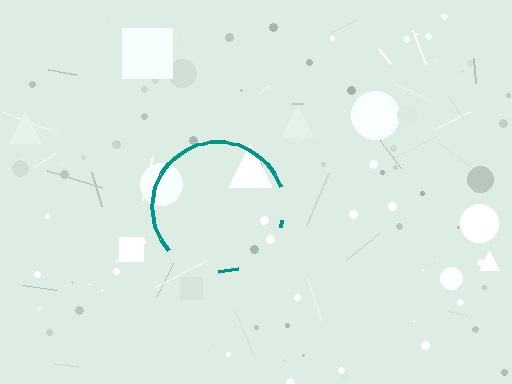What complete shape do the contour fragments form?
The contour fragments form a circle.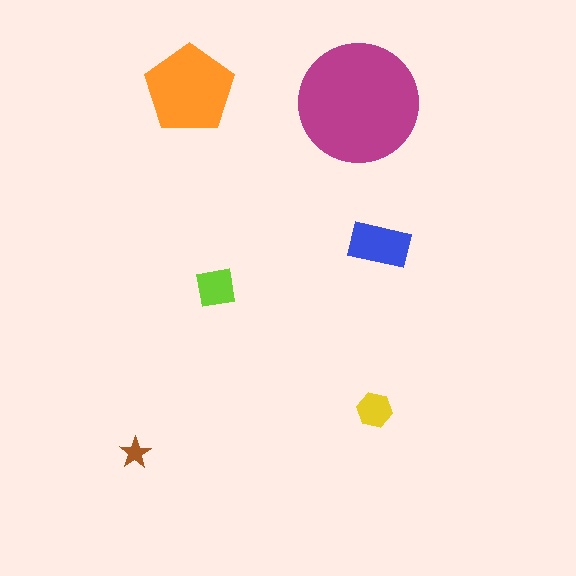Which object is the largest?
The magenta circle.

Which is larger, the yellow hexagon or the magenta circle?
The magenta circle.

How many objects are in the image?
There are 6 objects in the image.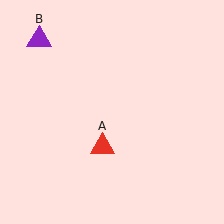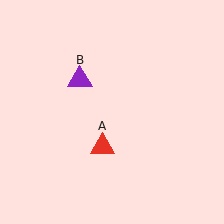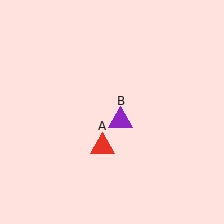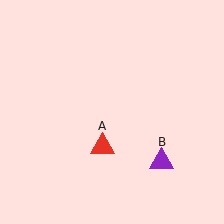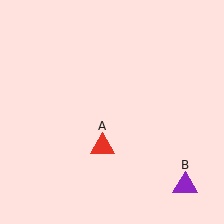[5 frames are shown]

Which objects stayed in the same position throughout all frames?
Red triangle (object A) remained stationary.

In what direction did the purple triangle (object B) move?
The purple triangle (object B) moved down and to the right.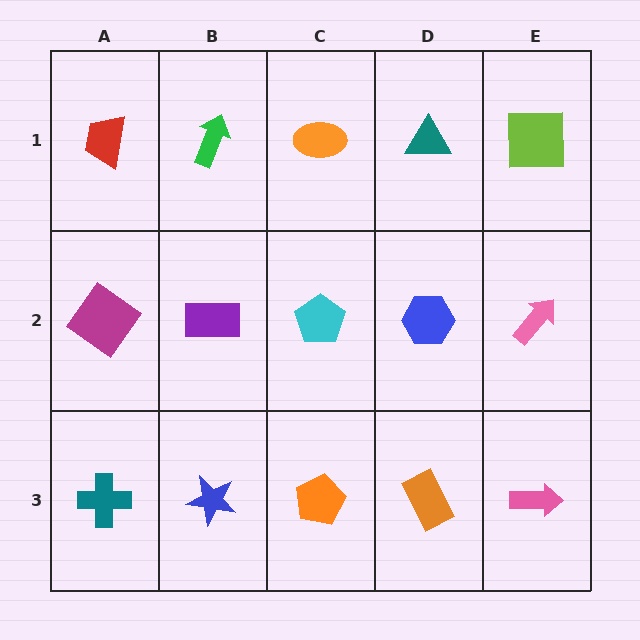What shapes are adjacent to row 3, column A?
A magenta diamond (row 2, column A), a blue star (row 3, column B).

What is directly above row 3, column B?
A purple rectangle.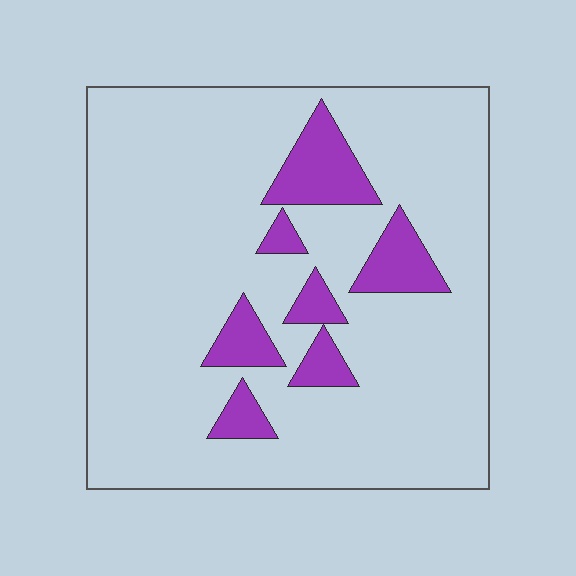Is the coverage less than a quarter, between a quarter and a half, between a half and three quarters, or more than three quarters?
Less than a quarter.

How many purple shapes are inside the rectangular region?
7.